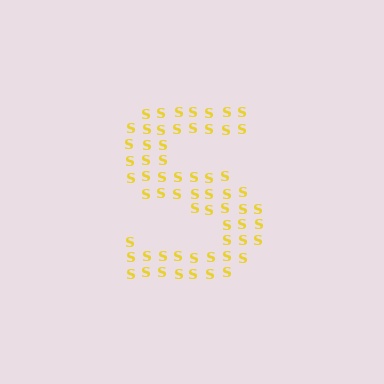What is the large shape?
The large shape is the letter S.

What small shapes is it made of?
It is made of small letter S's.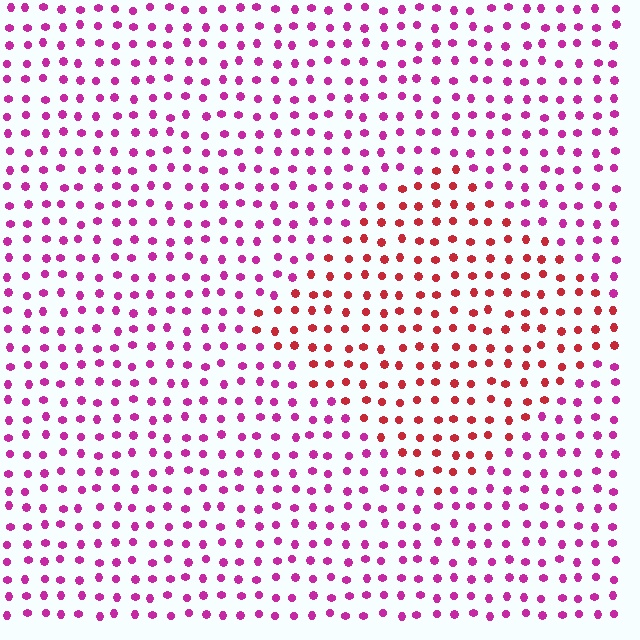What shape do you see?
I see a diamond.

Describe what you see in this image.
The image is filled with small magenta elements in a uniform arrangement. A diamond-shaped region is visible where the elements are tinted to a slightly different hue, forming a subtle color boundary.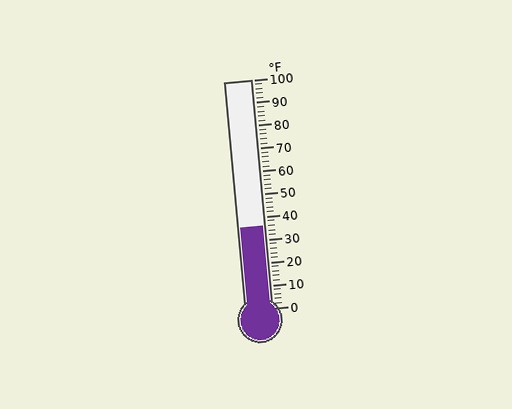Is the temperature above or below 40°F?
The temperature is below 40°F.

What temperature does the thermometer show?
The thermometer shows approximately 36°F.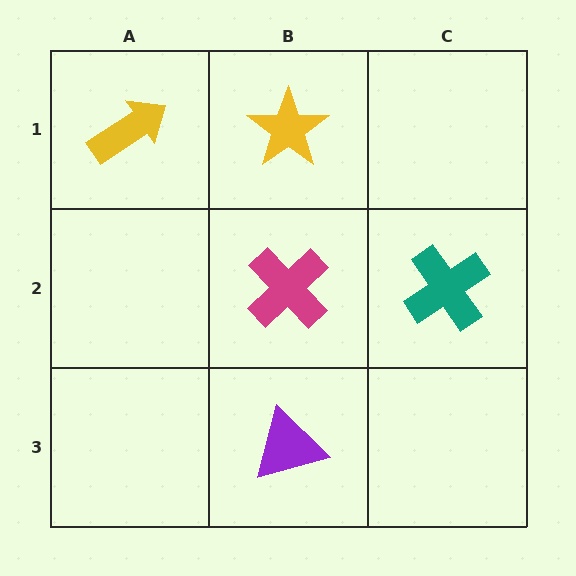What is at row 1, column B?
A yellow star.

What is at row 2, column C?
A teal cross.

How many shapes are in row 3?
1 shape.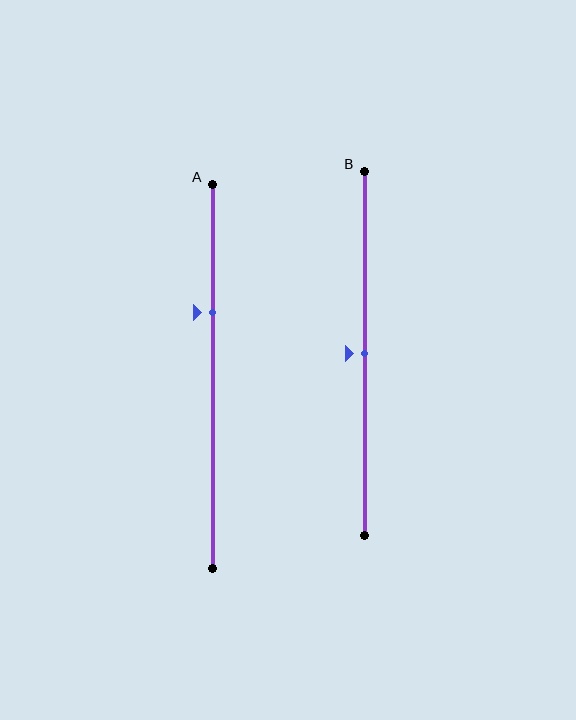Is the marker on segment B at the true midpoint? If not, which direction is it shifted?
Yes, the marker on segment B is at the true midpoint.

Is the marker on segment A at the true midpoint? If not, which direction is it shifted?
No, the marker on segment A is shifted upward by about 17% of the segment length.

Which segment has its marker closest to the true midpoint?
Segment B has its marker closest to the true midpoint.